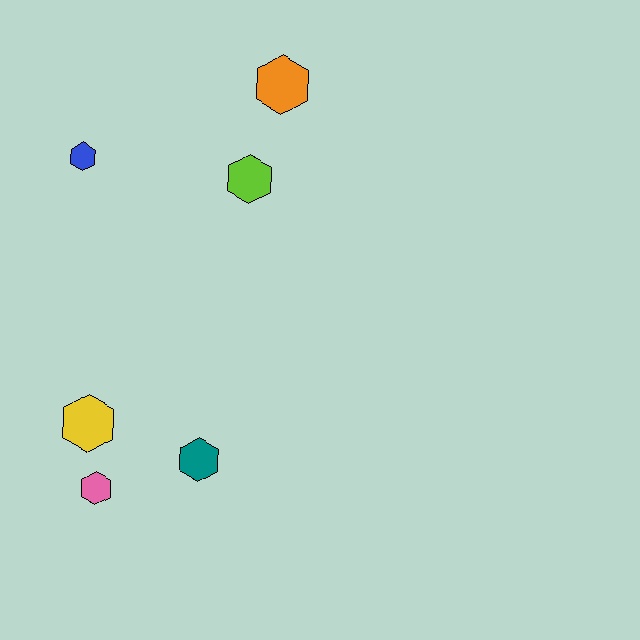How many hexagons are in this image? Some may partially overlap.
There are 6 hexagons.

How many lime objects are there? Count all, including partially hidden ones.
There is 1 lime object.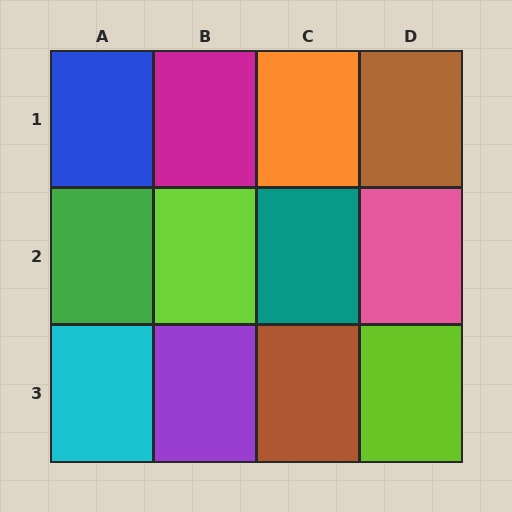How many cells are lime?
2 cells are lime.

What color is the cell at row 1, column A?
Blue.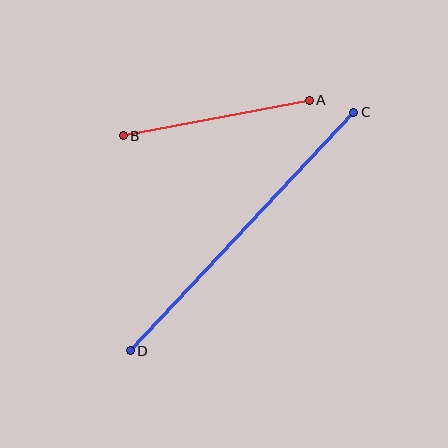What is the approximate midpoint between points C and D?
The midpoint is at approximately (242, 231) pixels.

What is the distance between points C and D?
The distance is approximately 327 pixels.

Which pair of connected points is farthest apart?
Points C and D are farthest apart.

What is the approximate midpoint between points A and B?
The midpoint is at approximately (216, 118) pixels.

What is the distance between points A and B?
The distance is approximately 189 pixels.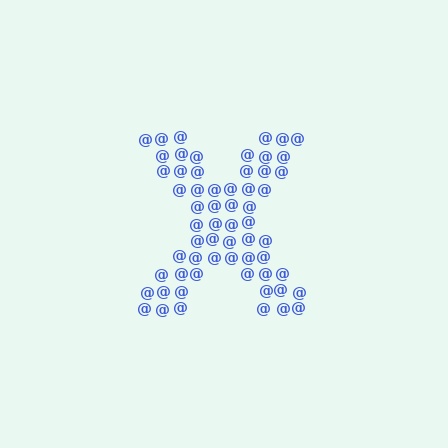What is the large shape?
The large shape is the letter X.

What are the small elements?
The small elements are at signs.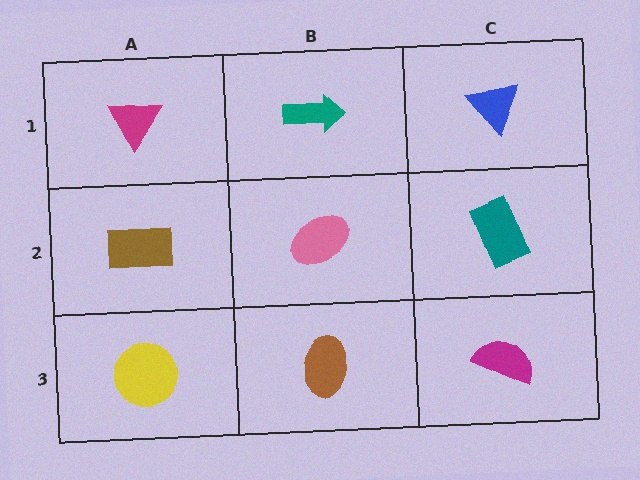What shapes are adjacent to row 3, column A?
A brown rectangle (row 2, column A), a brown ellipse (row 3, column B).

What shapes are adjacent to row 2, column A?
A magenta triangle (row 1, column A), a yellow circle (row 3, column A), a pink ellipse (row 2, column B).